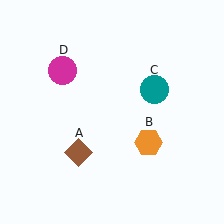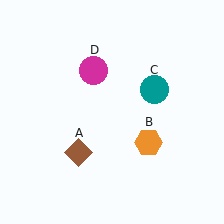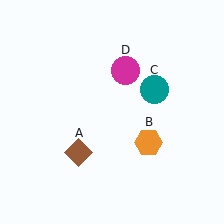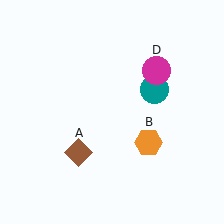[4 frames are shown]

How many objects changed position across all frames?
1 object changed position: magenta circle (object D).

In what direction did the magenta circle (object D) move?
The magenta circle (object D) moved right.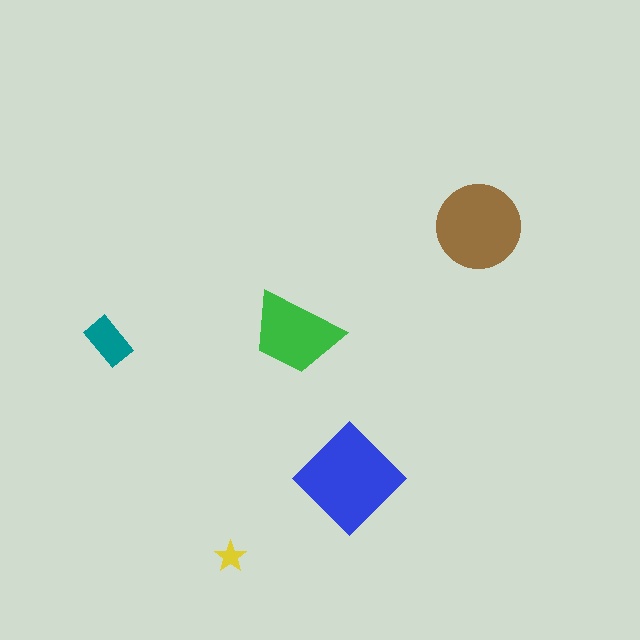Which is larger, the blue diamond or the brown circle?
The blue diamond.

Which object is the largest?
The blue diamond.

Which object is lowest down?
The yellow star is bottommost.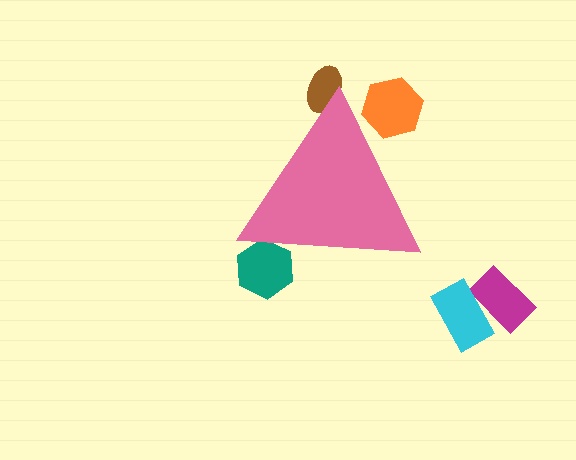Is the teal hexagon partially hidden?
Yes, the teal hexagon is partially hidden behind the pink triangle.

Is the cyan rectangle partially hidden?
No, the cyan rectangle is fully visible.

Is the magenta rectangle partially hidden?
No, the magenta rectangle is fully visible.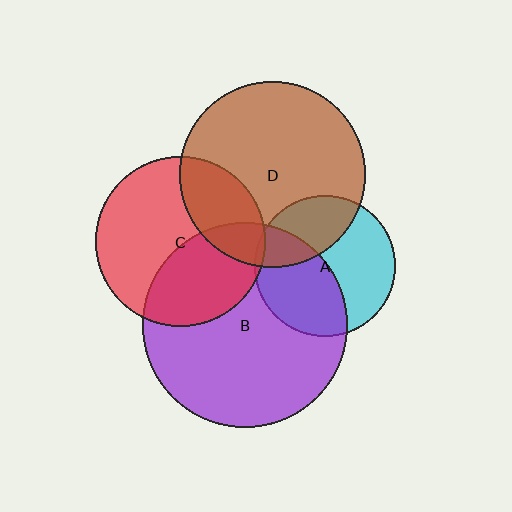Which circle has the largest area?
Circle B (purple).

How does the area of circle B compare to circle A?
Approximately 2.1 times.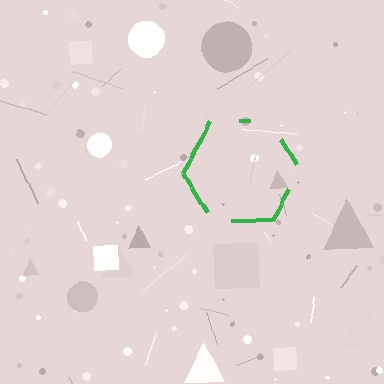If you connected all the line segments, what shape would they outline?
They would outline a hexagon.